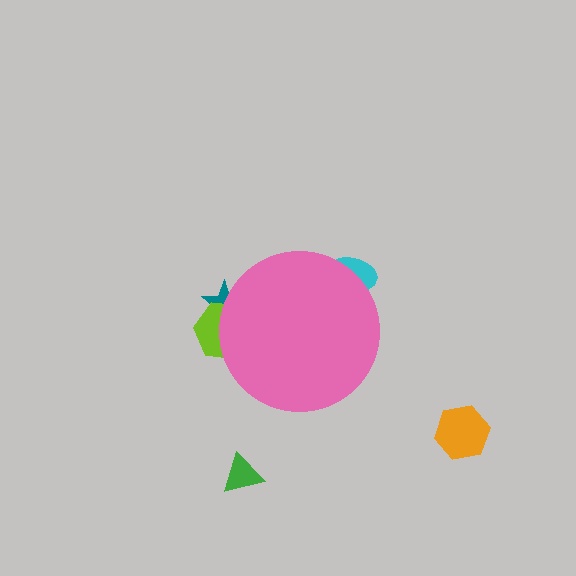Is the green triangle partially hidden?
No, the green triangle is fully visible.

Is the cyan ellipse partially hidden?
Yes, the cyan ellipse is partially hidden behind the pink circle.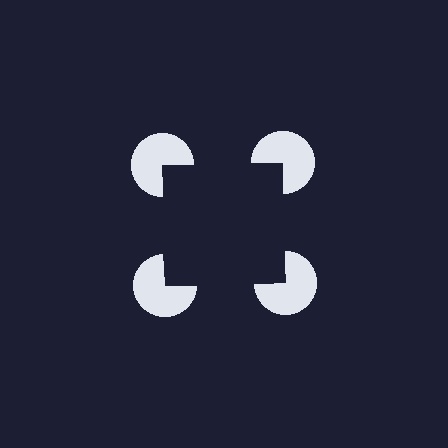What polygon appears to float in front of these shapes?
An illusory square — its edges are inferred from the aligned wedge cuts in the pac-man discs, not physically drawn.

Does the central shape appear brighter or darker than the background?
It typically appears slightly darker than the background, even though no actual brightness change is drawn.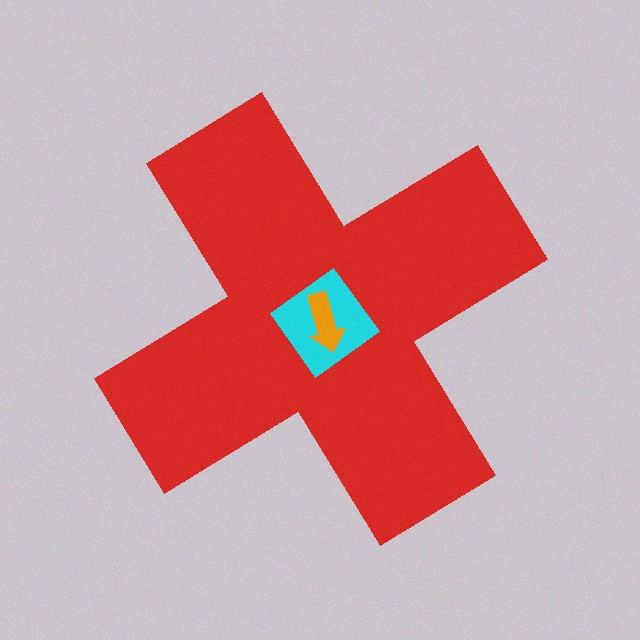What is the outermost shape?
The red cross.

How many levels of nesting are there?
3.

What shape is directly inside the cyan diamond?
The orange arrow.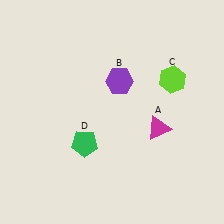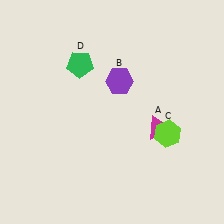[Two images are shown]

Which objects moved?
The objects that moved are: the lime hexagon (C), the green pentagon (D).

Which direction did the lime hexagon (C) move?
The lime hexagon (C) moved down.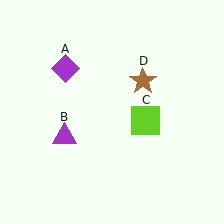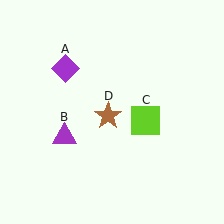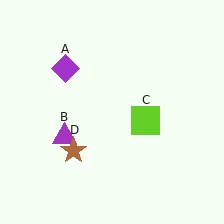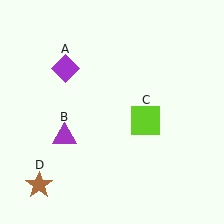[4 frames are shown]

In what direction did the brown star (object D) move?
The brown star (object D) moved down and to the left.